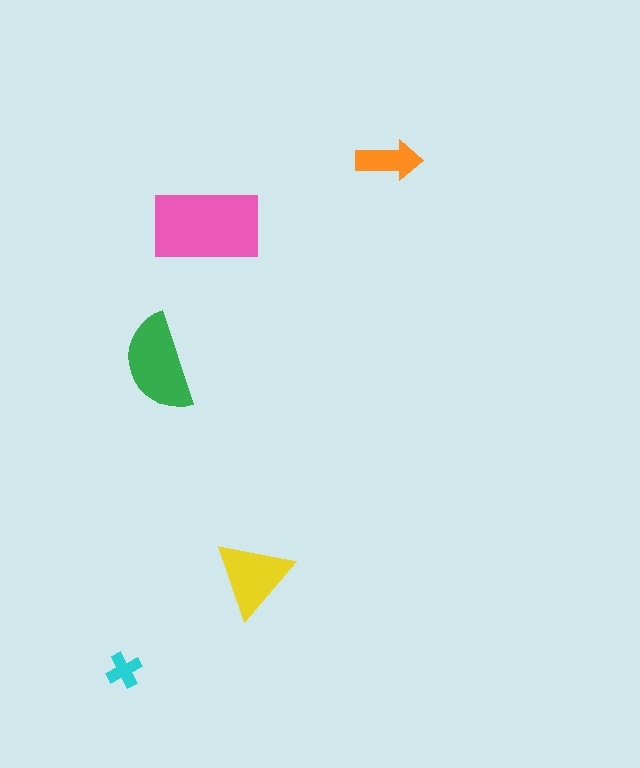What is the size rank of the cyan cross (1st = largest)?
5th.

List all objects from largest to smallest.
The pink rectangle, the green semicircle, the yellow triangle, the orange arrow, the cyan cross.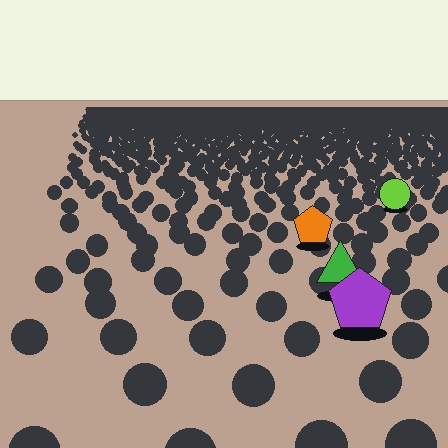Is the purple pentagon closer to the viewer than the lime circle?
Yes. The purple pentagon is closer — you can tell from the texture gradient: the ground texture is coarser near it.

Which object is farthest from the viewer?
The lime circle is farthest from the viewer. It appears smaller and the ground texture around it is denser.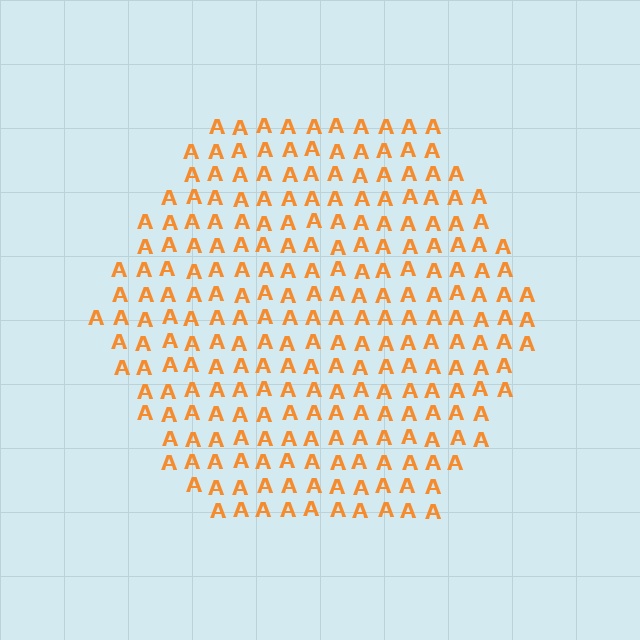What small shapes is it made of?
It is made of small letter A's.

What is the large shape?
The large shape is a hexagon.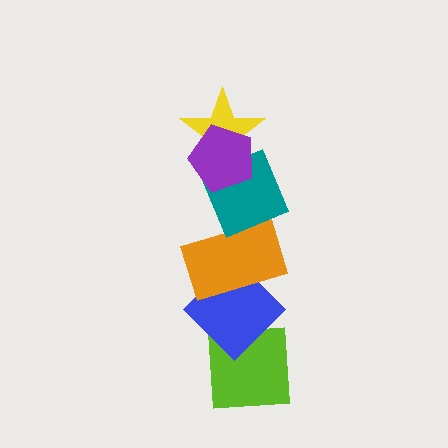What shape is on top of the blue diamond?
The orange rectangle is on top of the blue diamond.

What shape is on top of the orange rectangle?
The teal diamond is on top of the orange rectangle.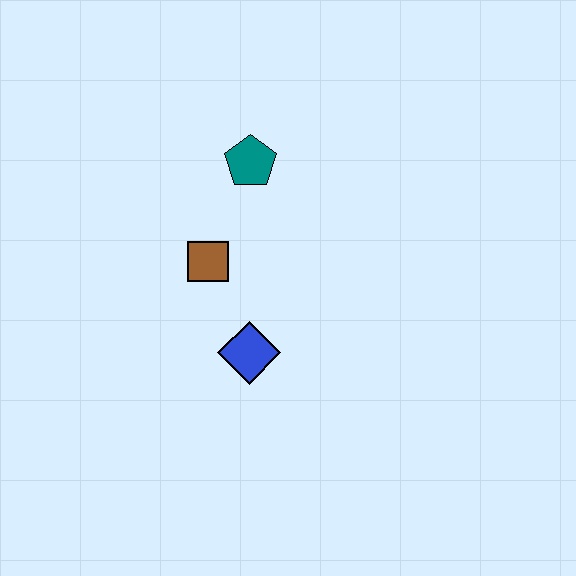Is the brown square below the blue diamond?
No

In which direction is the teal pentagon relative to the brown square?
The teal pentagon is above the brown square.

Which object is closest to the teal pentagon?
The brown square is closest to the teal pentagon.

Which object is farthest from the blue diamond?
The teal pentagon is farthest from the blue diamond.